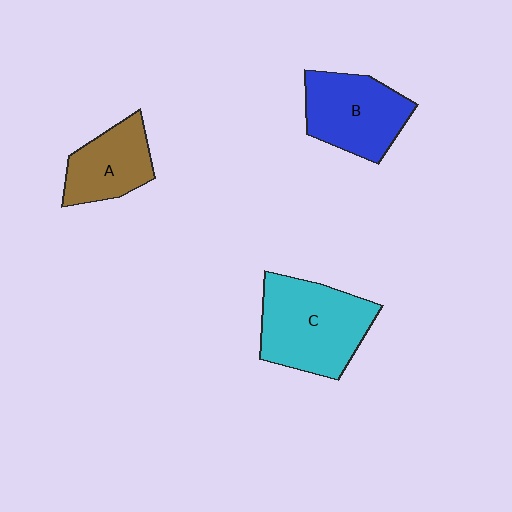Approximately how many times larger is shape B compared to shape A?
Approximately 1.3 times.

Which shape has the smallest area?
Shape A (brown).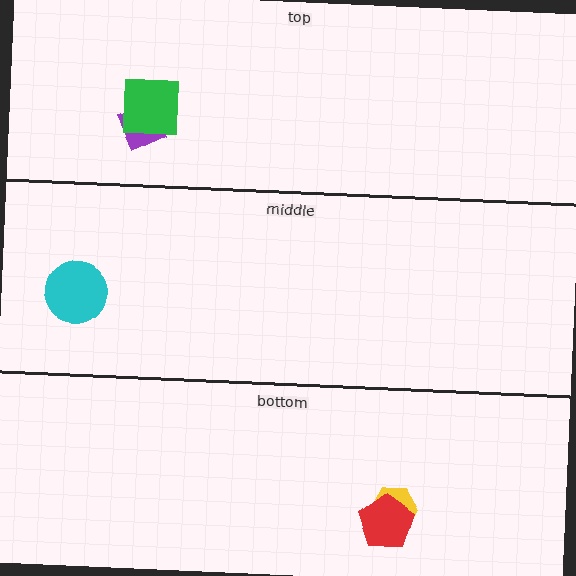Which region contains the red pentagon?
The bottom region.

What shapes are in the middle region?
The cyan circle.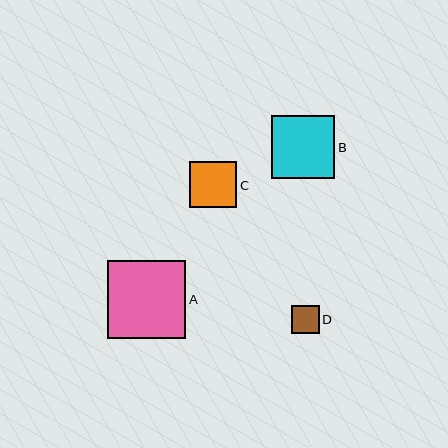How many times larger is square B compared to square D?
Square B is approximately 2.2 times the size of square D.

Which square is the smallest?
Square D is the smallest with a size of approximately 28 pixels.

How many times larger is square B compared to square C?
Square B is approximately 1.4 times the size of square C.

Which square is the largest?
Square A is the largest with a size of approximately 78 pixels.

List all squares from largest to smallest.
From largest to smallest: A, B, C, D.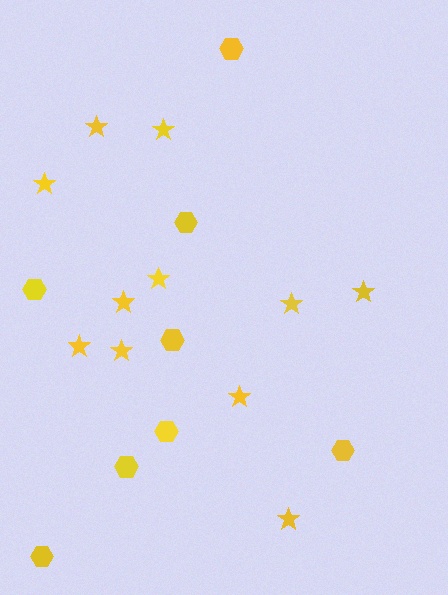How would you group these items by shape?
There are 2 groups: one group of hexagons (8) and one group of stars (11).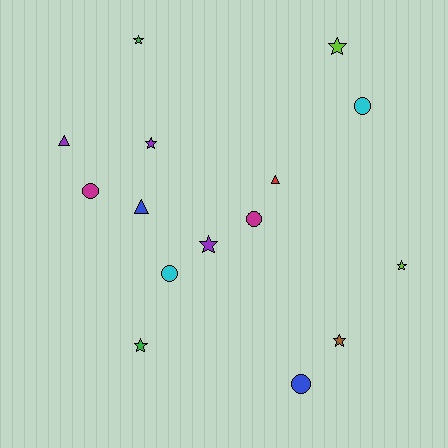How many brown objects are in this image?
There is 1 brown object.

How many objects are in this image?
There are 15 objects.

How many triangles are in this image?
There are 3 triangles.